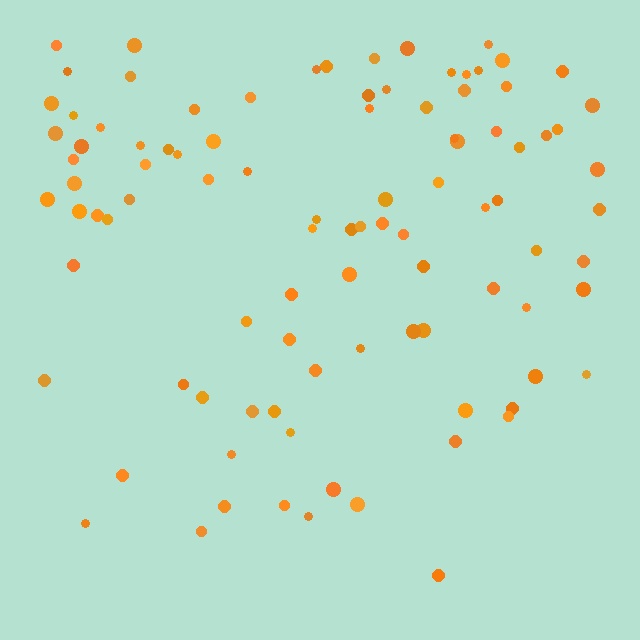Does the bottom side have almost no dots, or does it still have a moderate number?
Still a moderate number, just noticeably fewer than the top.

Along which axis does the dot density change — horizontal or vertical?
Vertical.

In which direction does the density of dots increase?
From bottom to top, with the top side densest.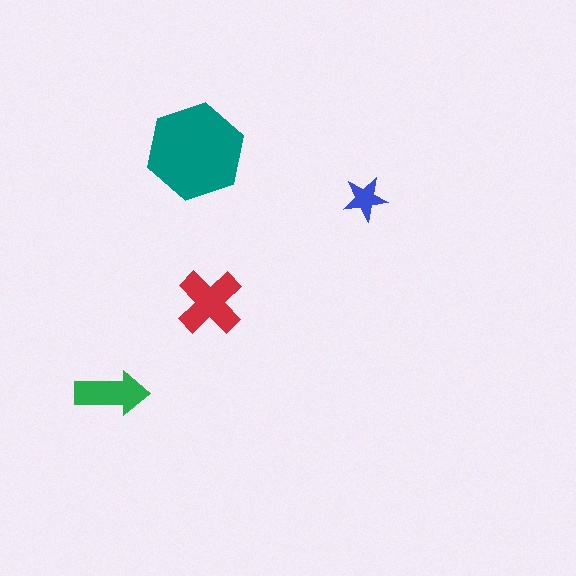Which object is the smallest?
The blue star.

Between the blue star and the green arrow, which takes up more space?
The green arrow.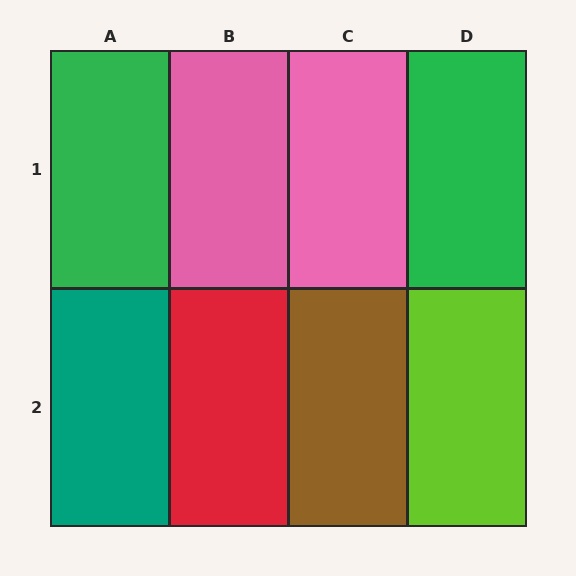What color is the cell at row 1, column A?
Green.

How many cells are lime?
1 cell is lime.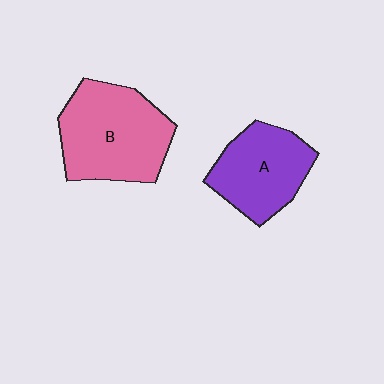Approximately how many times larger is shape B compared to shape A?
Approximately 1.3 times.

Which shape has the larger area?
Shape B (pink).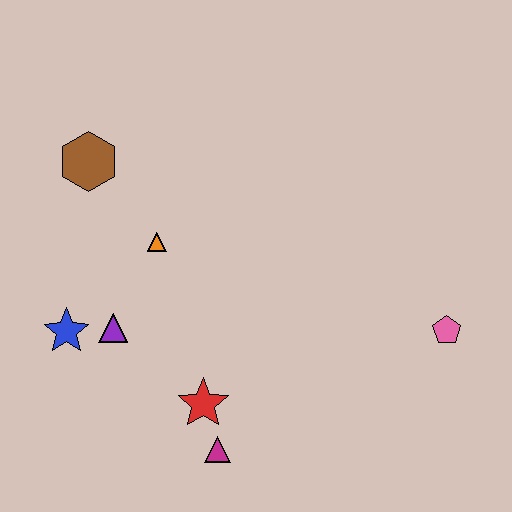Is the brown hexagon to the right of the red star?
No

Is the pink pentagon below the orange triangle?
Yes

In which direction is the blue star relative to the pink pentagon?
The blue star is to the left of the pink pentagon.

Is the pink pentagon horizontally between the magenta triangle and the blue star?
No